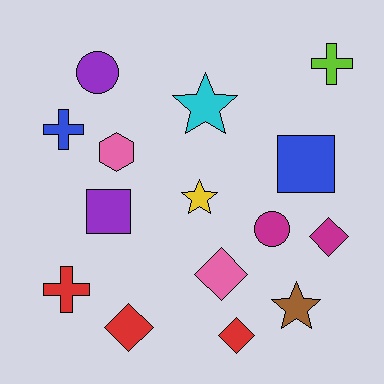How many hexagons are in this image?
There is 1 hexagon.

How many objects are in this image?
There are 15 objects.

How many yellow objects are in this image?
There is 1 yellow object.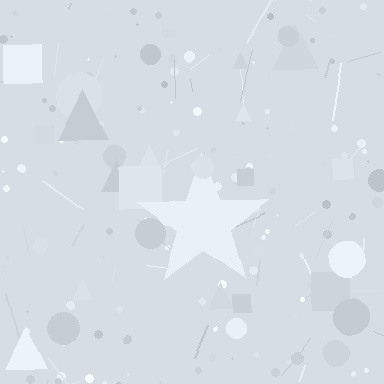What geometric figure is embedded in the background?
A star is embedded in the background.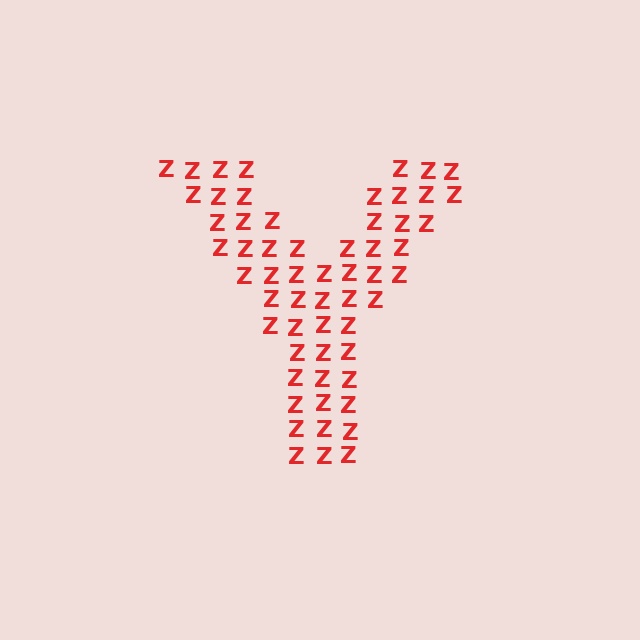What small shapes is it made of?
It is made of small letter Z's.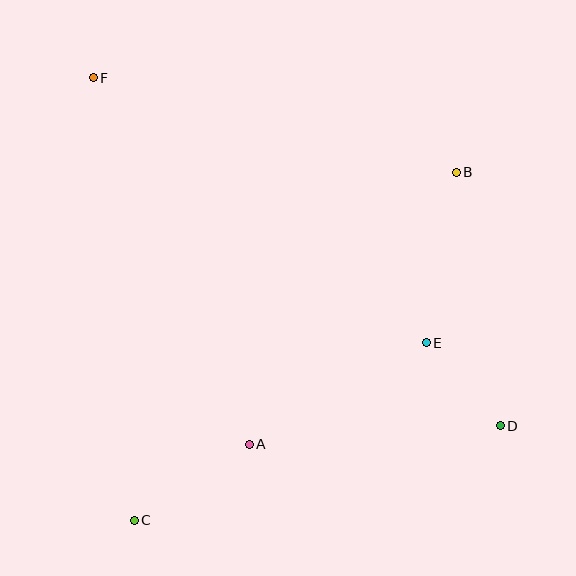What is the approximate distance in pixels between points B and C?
The distance between B and C is approximately 474 pixels.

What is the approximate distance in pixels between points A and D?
The distance between A and D is approximately 252 pixels.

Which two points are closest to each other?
Points D and E are closest to each other.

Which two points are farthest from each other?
Points D and F are farthest from each other.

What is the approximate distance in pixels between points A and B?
The distance between A and B is approximately 342 pixels.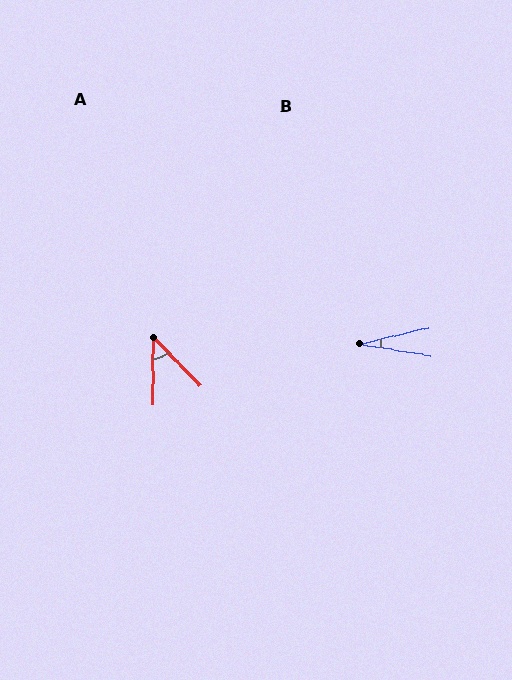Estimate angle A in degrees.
Approximately 45 degrees.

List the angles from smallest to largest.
B (23°), A (45°).